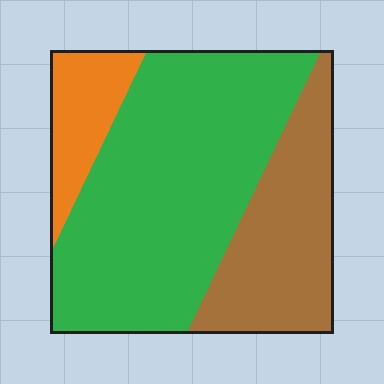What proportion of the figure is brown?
Brown takes up between a sixth and a third of the figure.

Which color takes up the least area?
Orange, at roughly 10%.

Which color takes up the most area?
Green, at roughly 60%.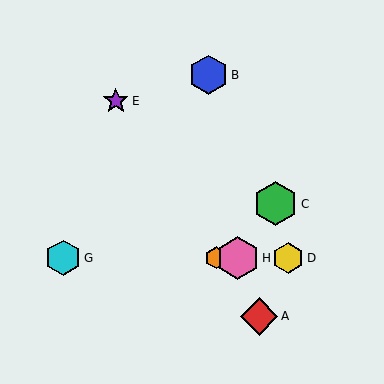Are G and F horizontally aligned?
Yes, both are at y≈258.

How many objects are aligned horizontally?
4 objects (D, F, G, H) are aligned horizontally.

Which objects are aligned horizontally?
Objects D, F, G, H are aligned horizontally.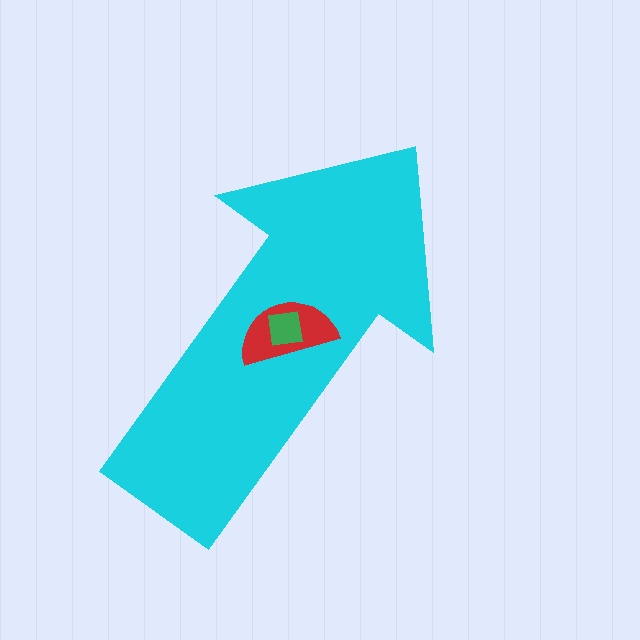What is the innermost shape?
The green square.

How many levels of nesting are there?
3.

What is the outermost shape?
The cyan arrow.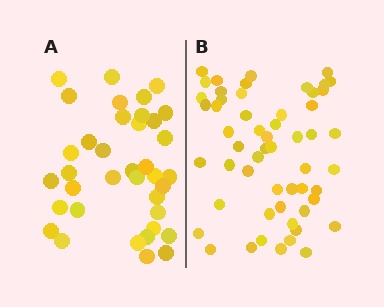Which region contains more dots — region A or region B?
Region B (the right region) has more dots.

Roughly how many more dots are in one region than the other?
Region B has approximately 20 more dots than region A.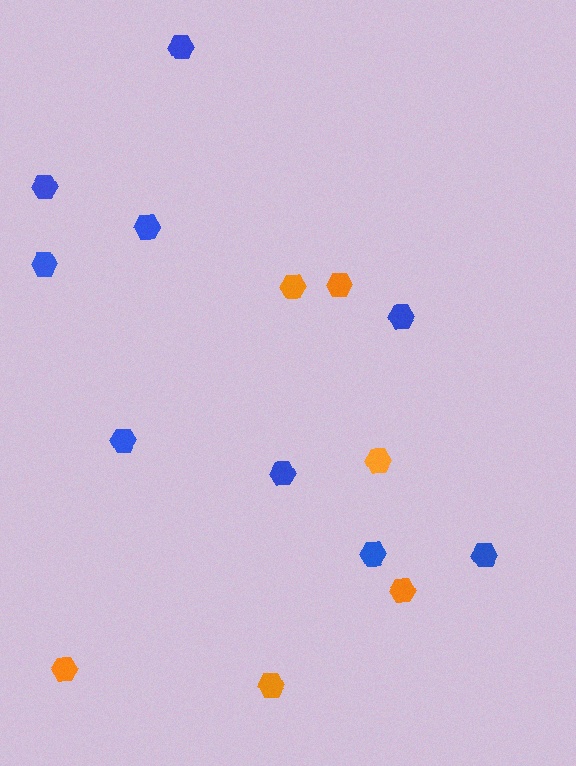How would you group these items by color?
There are 2 groups: one group of orange hexagons (6) and one group of blue hexagons (9).